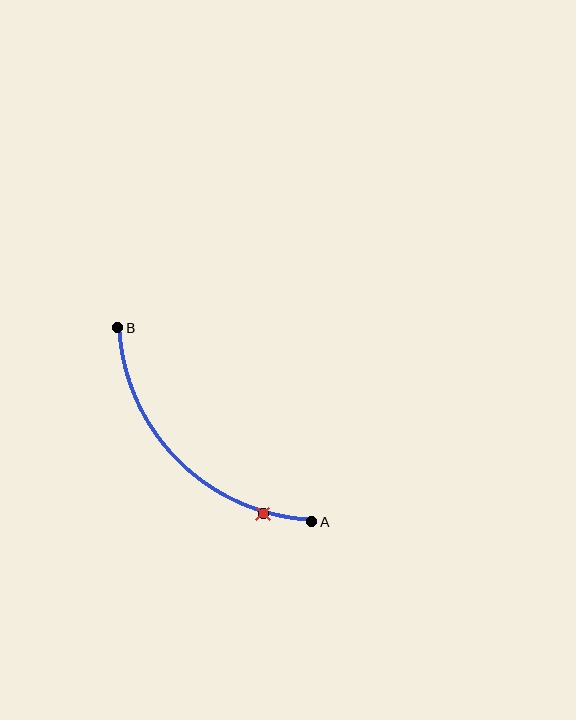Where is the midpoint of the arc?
The arc midpoint is the point on the curve farthest from the straight line joining A and B. It sits below and to the left of that line.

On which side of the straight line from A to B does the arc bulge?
The arc bulges below and to the left of the straight line connecting A and B.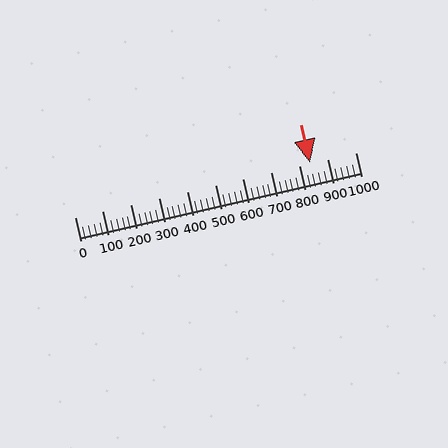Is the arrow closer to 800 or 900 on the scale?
The arrow is closer to 800.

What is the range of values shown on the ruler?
The ruler shows values from 0 to 1000.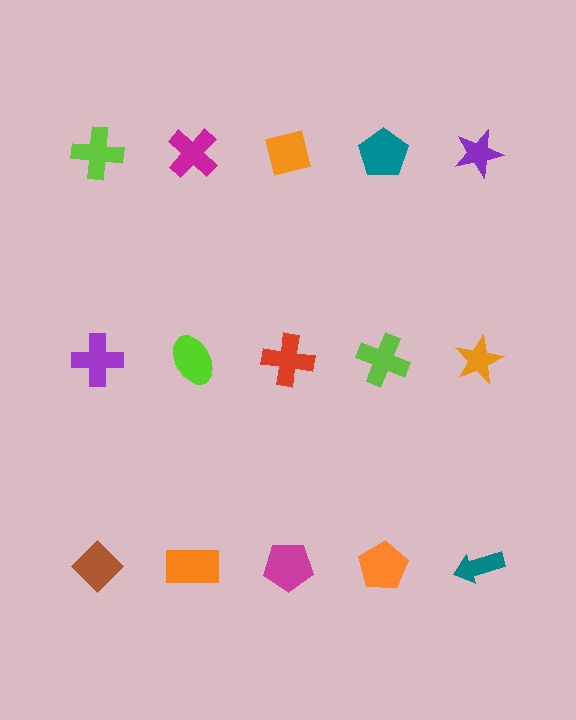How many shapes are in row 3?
5 shapes.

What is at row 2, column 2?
A lime ellipse.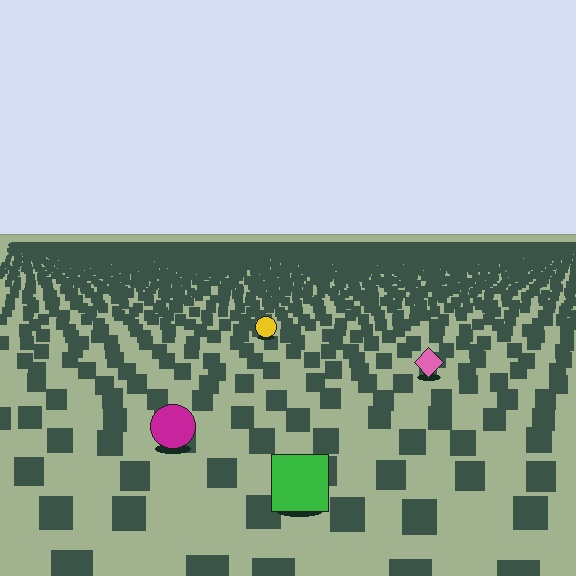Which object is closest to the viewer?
The green square is closest. The texture marks near it are larger and more spread out.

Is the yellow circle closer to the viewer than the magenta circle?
No. The magenta circle is closer — you can tell from the texture gradient: the ground texture is coarser near it.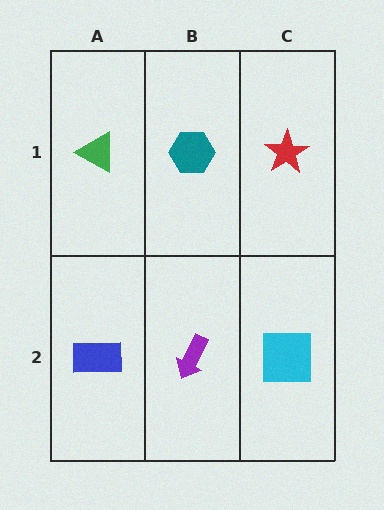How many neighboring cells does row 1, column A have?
2.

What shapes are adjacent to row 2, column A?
A green triangle (row 1, column A), a purple arrow (row 2, column B).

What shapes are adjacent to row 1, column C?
A cyan square (row 2, column C), a teal hexagon (row 1, column B).